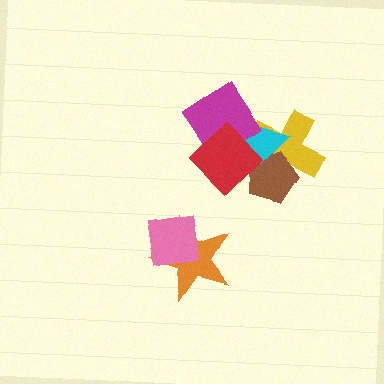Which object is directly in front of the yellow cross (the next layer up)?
The brown pentagon is directly in front of the yellow cross.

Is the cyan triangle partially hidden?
Yes, it is partially covered by another shape.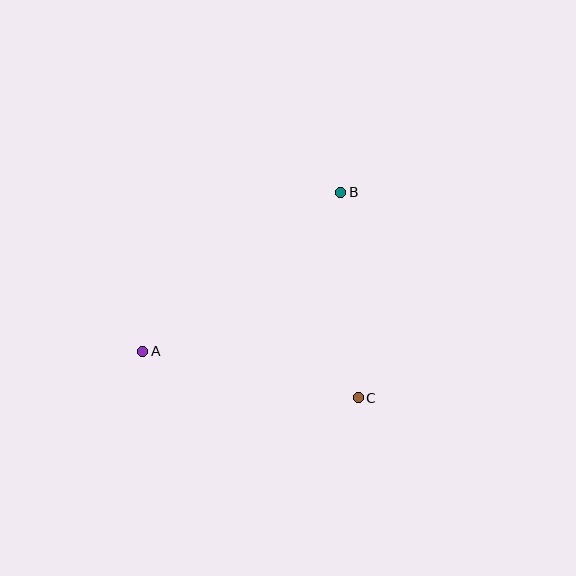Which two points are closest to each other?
Points B and C are closest to each other.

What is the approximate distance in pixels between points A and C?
The distance between A and C is approximately 220 pixels.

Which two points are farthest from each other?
Points A and B are farthest from each other.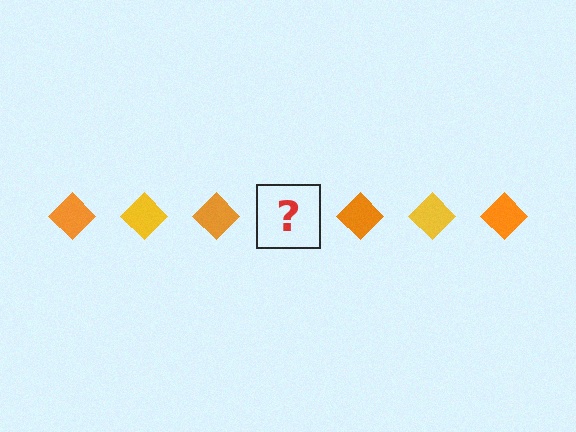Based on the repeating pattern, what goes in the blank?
The blank should be a yellow diamond.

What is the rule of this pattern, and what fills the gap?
The rule is that the pattern cycles through orange, yellow diamonds. The gap should be filled with a yellow diamond.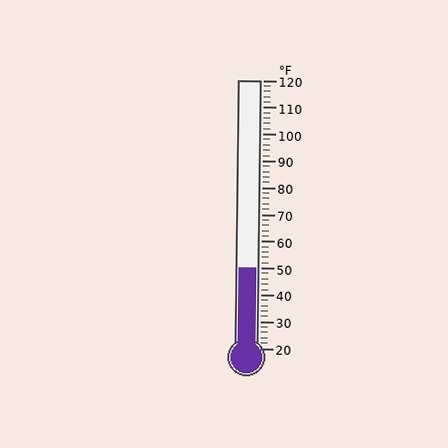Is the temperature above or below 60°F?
The temperature is below 60°F.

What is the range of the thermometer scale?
The thermometer scale ranges from 20°F to 120°F.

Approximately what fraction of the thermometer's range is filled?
The thermometer is filled to approximately 30% of its range.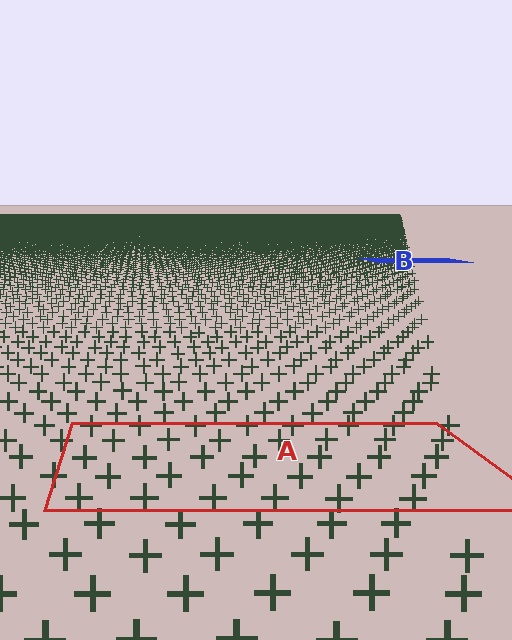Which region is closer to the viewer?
Region A is closer. The texture elements there are larger and more spread out.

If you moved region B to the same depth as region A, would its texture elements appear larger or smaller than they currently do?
They would appear larger. At a closer depth, the same texture elements are projected at a bigger on-screen size.